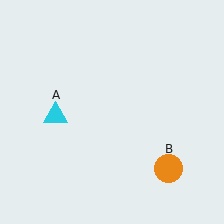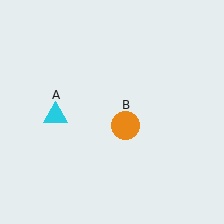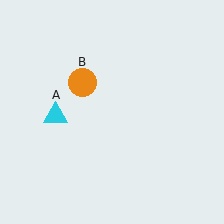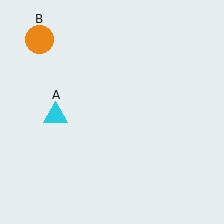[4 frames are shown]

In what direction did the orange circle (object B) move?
The orange circle (object B) moved up and to the left.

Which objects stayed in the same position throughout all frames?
Cyan triangle (object A) remained stationary.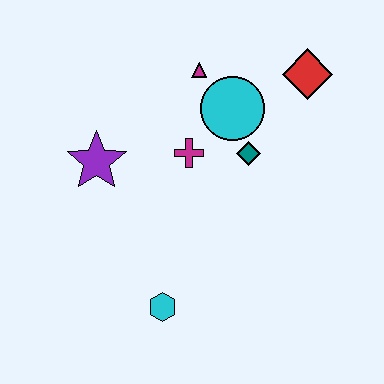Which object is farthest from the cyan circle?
The cyan hexagon is farthest from the cyan circle.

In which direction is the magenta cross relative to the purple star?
The magenta cross is to the right of the purple star.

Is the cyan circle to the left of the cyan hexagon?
No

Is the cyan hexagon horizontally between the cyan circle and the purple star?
Yes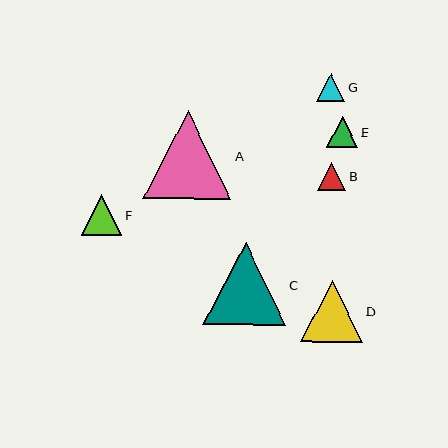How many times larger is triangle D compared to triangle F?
Triangle D is approximately 1.5 times the size of triangle F.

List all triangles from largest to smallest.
From largest to smallest: A, C, D, F, E, G, B.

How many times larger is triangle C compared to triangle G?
Triangle C is approximately 3.0 times the size of triangle G.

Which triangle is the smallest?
Triangle B is the smallest with a size of approximately 28 pixels.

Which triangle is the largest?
Triangle A is the largest with a size of approximately 88 pixels.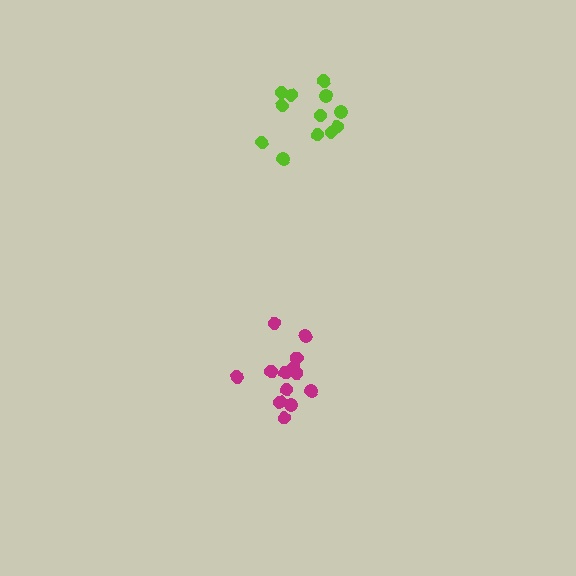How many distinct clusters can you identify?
There are 2 distinct clusters.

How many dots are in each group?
Group 1: 12 dots, Group 2: 13 dots (25 total).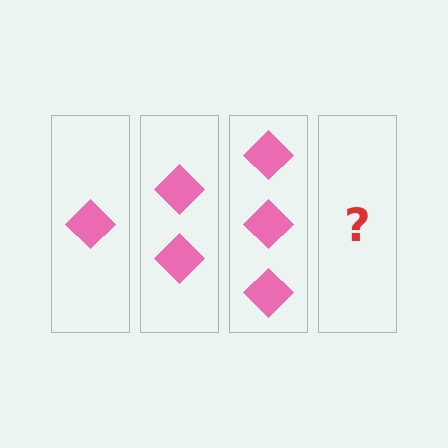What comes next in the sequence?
The next element should be 4 diamonds.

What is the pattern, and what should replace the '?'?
The pattern is that each step adds one more diamond. The '?' should be 4 diamonds.